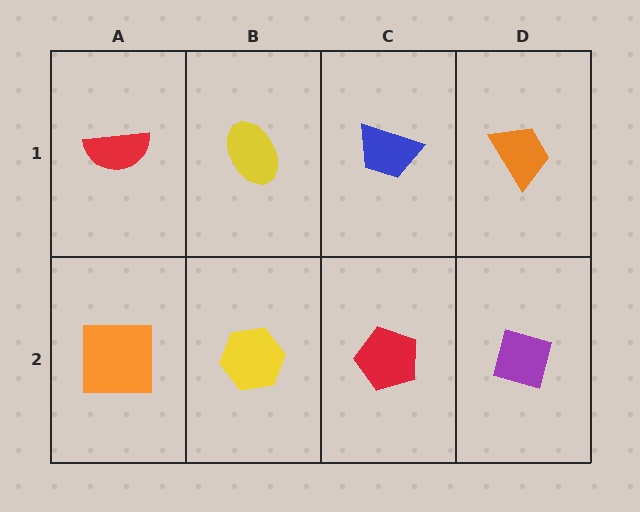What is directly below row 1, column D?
A purple square.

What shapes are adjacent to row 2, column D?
An orange trapezoid (row 1, column D), a red pentagon (row 2, column C).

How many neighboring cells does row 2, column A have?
2.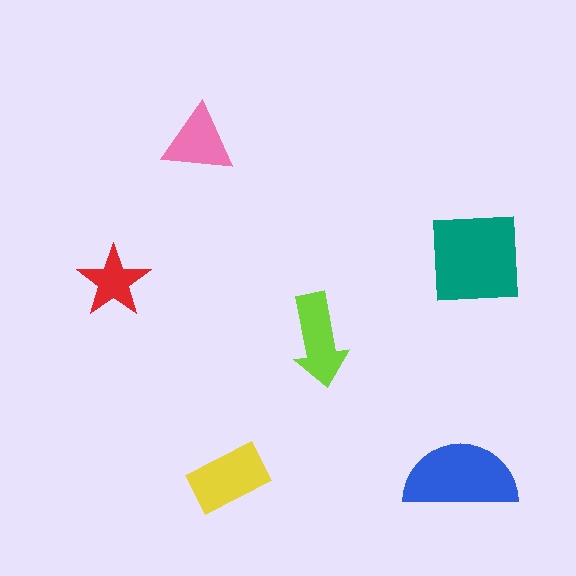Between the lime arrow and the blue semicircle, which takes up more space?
The blue semicircle.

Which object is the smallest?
The red star.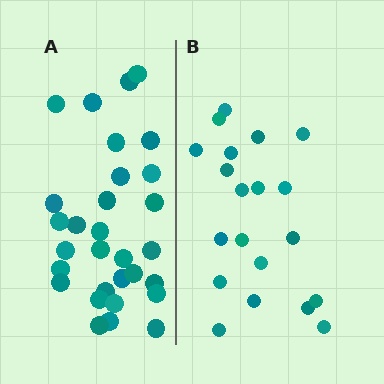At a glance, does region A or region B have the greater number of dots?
Region A (the left region) has more dots.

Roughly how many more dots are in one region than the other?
Region A has roughly 10 or so more dots than region B.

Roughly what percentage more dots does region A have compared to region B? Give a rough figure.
About 50% more.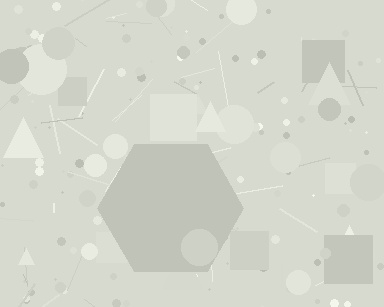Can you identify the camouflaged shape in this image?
The camouflaged shape is a hexagon.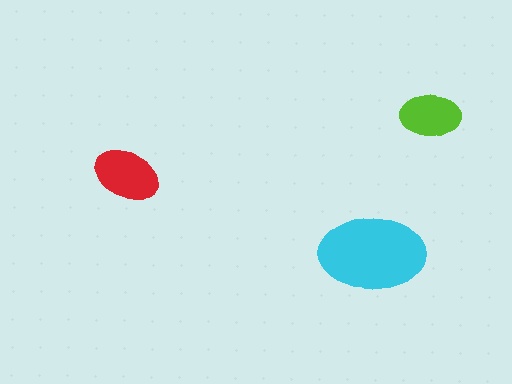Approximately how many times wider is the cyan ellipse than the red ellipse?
About 1.5 times wider.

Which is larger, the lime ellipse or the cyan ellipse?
The cyan one.